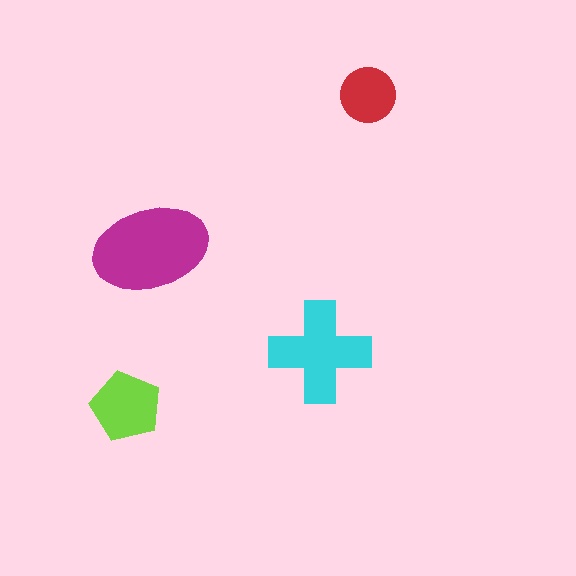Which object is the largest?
The magenta ellipse.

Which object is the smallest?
The red circle.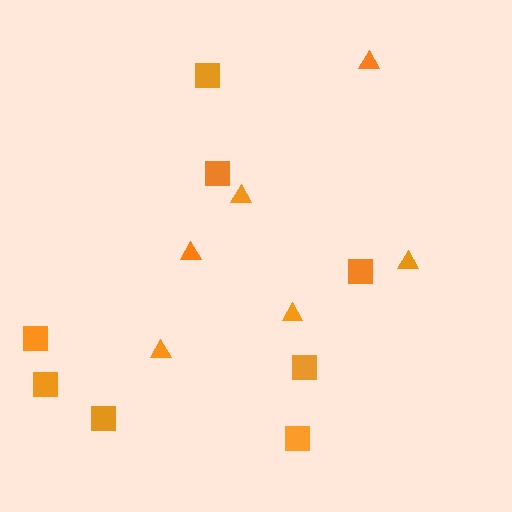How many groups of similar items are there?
There are 2 groups: one group of squares (8) and one group of triangles (6).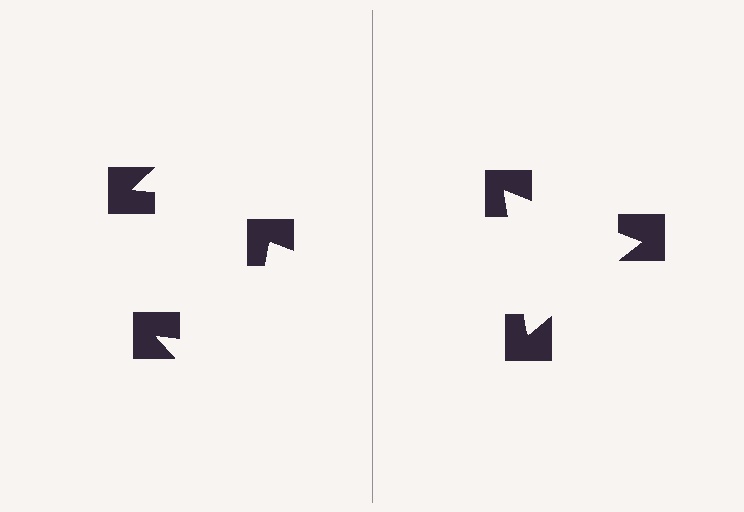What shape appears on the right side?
An illusory triangle.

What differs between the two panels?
The notched squares are positioned identically on both sides; only the wedge orientations differ. On the right they align to a triangle; on the left they are misaligned.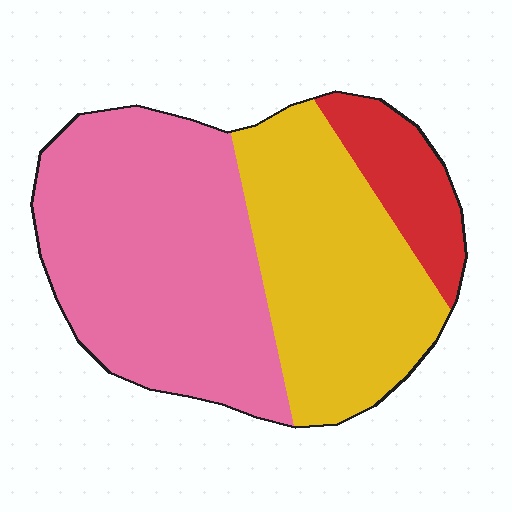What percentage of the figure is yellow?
Yellow covers around 35% of the figure.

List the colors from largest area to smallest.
From largest to smallest: pink, yellow, red.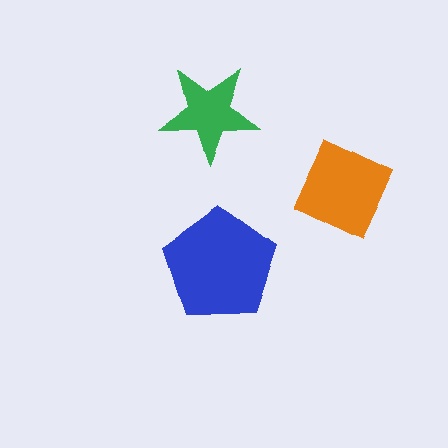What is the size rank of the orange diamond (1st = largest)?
2nd.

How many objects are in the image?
There are 3 objects in the image.